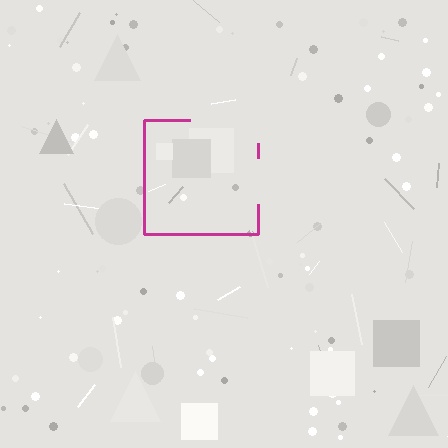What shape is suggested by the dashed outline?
The dashed outline suggests a square.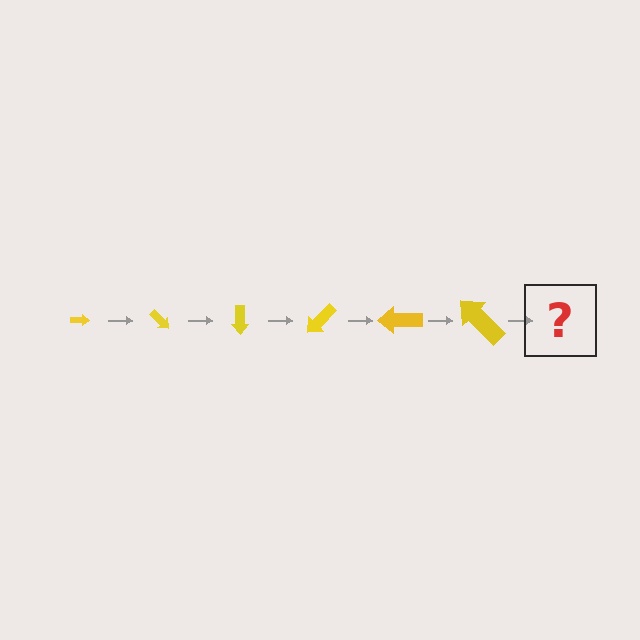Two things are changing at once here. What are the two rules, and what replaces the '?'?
The two rules are that the arrow grows larger each step and it rotates 45 degrees each step. The '?' should be an arrow, larger than the previous one and rotated 270 degrees from the start.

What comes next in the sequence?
The next element should be an arrow, larger than the previous one and rotated 270 degrees from the start.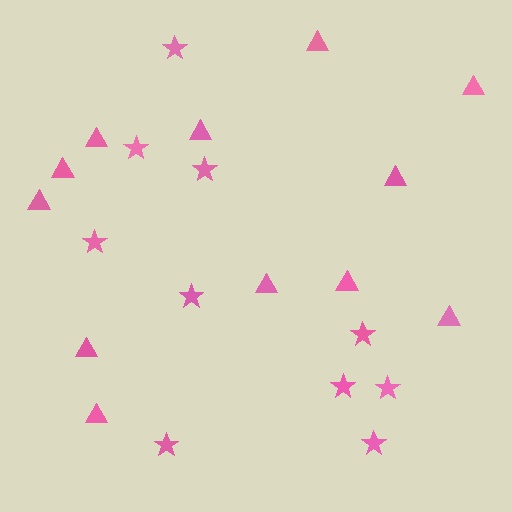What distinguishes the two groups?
There are 2 groups: one group of stars (10) and one group of triangles (12).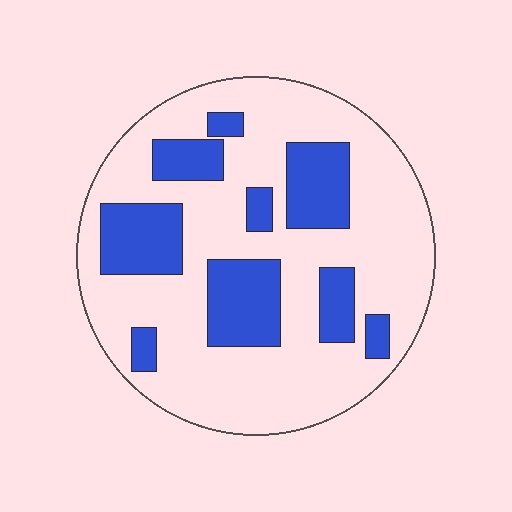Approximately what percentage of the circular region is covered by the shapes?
Approximately 30%.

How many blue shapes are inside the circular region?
9.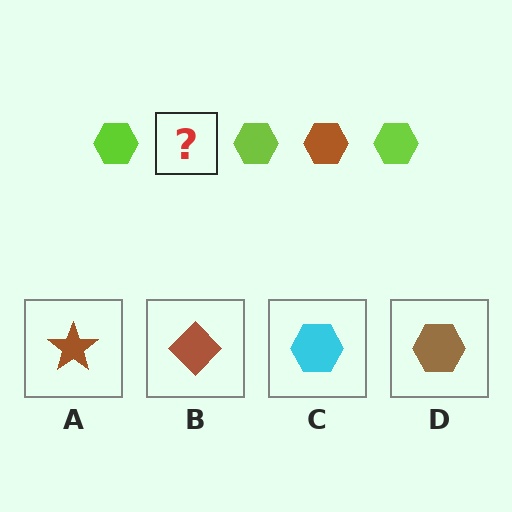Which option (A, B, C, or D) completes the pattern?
D.